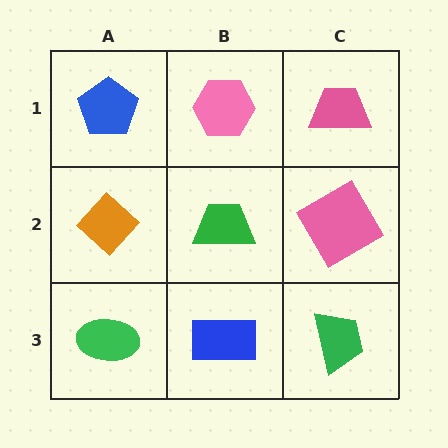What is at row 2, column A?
An orange diamond.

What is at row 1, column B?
A pink hexagon.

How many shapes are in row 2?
3 shapes.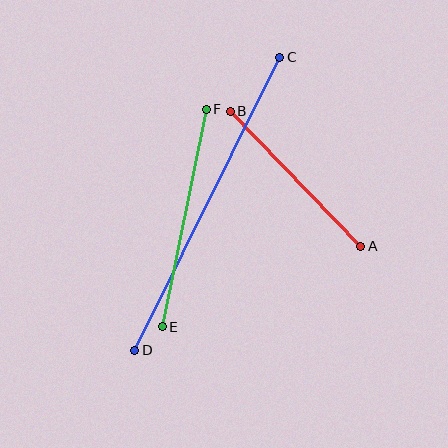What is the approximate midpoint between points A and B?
The midpoint is at approximately (296, 179) pixels.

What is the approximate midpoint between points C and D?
The midpoint is at approximately (207, 204) pixels.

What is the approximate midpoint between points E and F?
The midpoint is at approximately (184, 218) pixels.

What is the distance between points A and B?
The distance is approximately 188 pixels.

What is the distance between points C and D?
The distance is approximately 327 pixels.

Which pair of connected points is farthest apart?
Points C and D are farthest apart.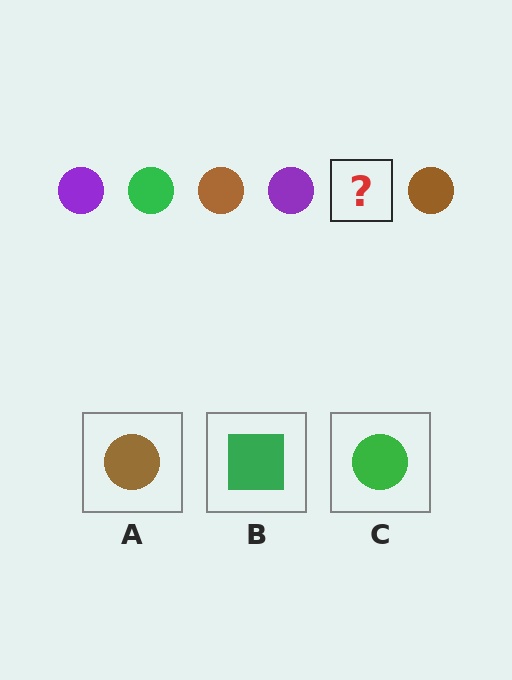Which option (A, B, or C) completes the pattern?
C.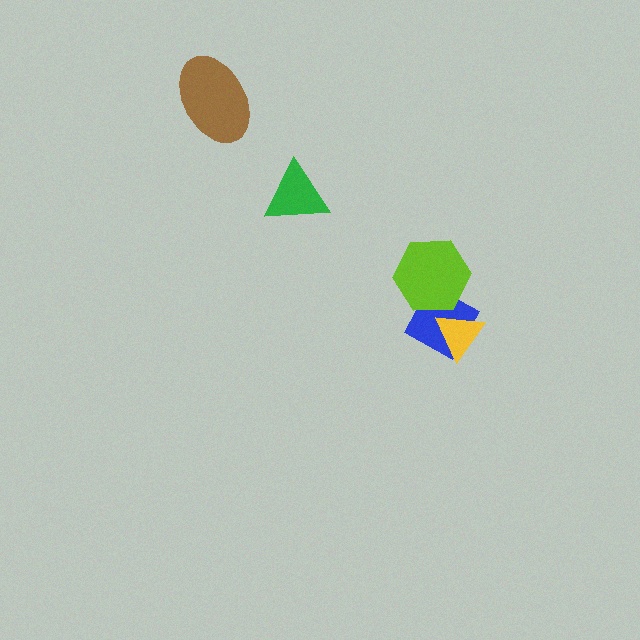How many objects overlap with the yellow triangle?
1 object overlaps with the yellow triangle.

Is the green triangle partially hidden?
No, no other shape covers it.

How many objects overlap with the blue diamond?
2 objects overlap with the blue diamond.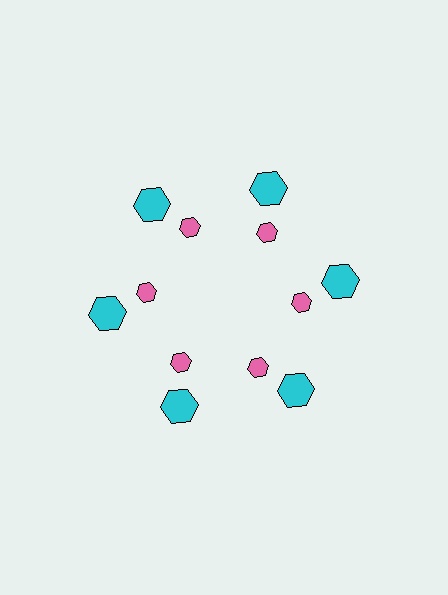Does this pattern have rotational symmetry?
Yes, this pattern has 6-fold rotational symmetry. It looks the same after rotating 60 degrees around the center.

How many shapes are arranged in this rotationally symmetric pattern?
There are 12 shapes, arranged in 6 groups of 2.